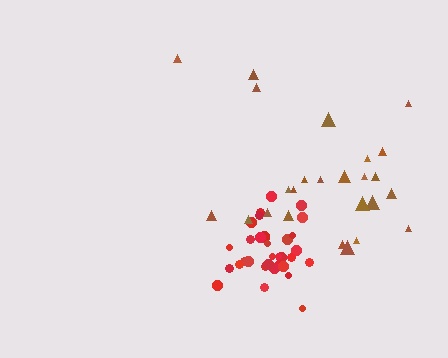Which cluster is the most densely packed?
Red.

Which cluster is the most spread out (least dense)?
Brown.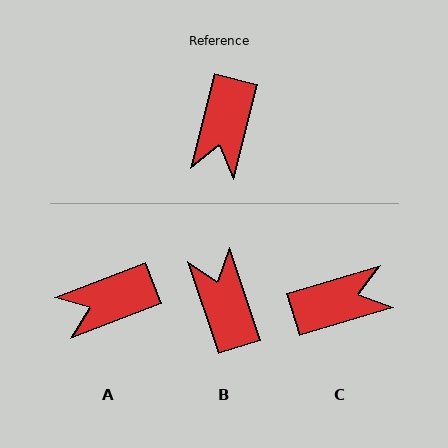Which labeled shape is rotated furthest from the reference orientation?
B, about 148 degrees away.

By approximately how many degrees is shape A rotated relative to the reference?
Approximately 55 degrees clockwise.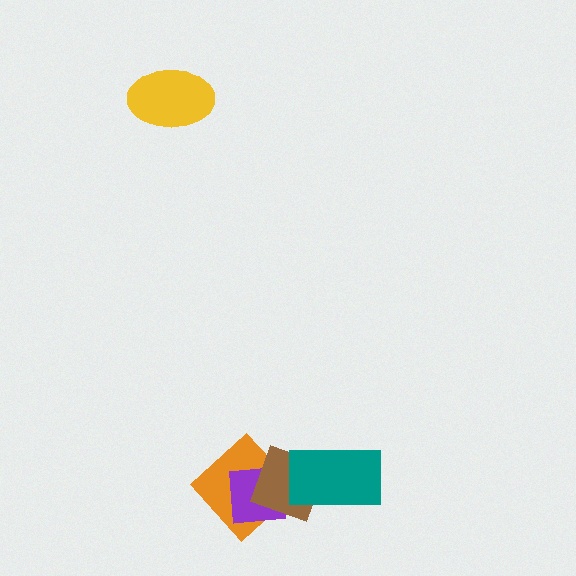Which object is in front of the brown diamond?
The teal rectangle is in front of the brown diamond.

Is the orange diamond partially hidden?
Yes, it is partially covered by another shape.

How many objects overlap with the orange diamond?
2 objects overlap with the orange diamond.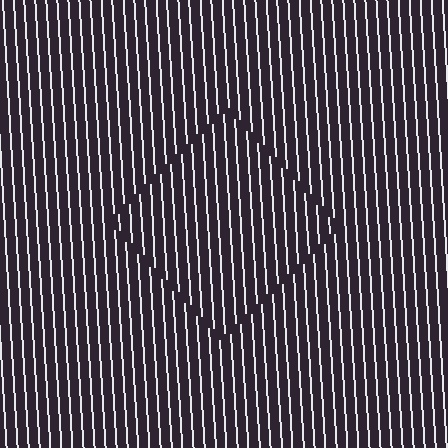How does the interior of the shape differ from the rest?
The interior of the shape contains the same grating, shifted by half a period — the contour is defined by the phase discontinuity where line-ends from the inner and outer gratings abut.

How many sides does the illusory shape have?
4 sides — the line-ends trace a square.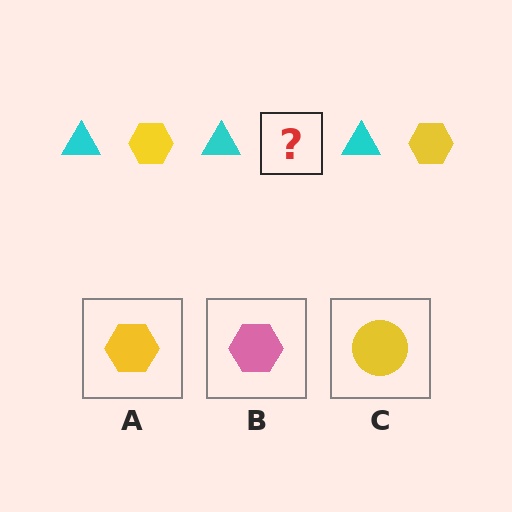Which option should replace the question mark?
Option A.